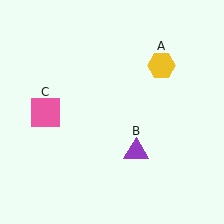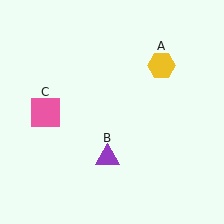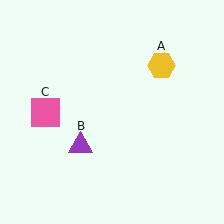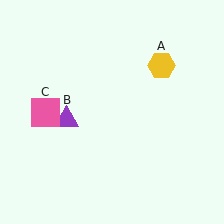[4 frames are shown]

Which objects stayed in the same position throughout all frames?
Yellow hexagon (object A) and pink square (object C) remained stationary.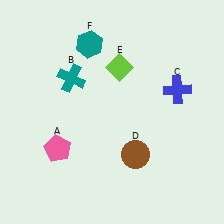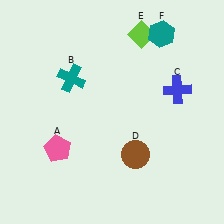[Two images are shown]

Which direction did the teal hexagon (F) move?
The teal hexagon (F) moved right.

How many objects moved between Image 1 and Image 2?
2 objects moved between the two images.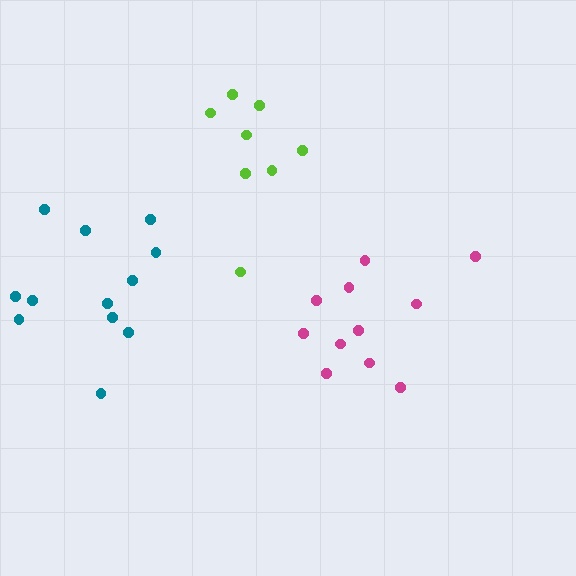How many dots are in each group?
Group 1: 8 dots, Group 2: 11 dots, Group 3: 12 dots (31 total).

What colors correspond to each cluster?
The clusters are colored: lime, magenta, teal.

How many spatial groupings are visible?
There are 3 spatial groupings.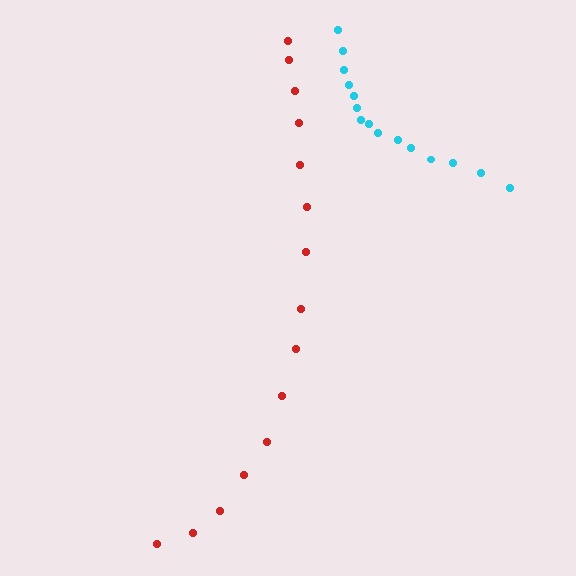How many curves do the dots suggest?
There are 2 distinct paths.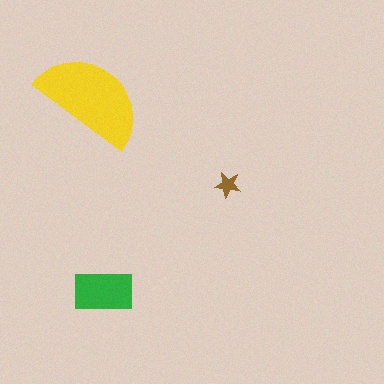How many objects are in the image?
There are 3 objects in the image.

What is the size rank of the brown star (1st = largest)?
3rd.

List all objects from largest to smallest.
The yellow semicircle, the green rectangle, the brown star.